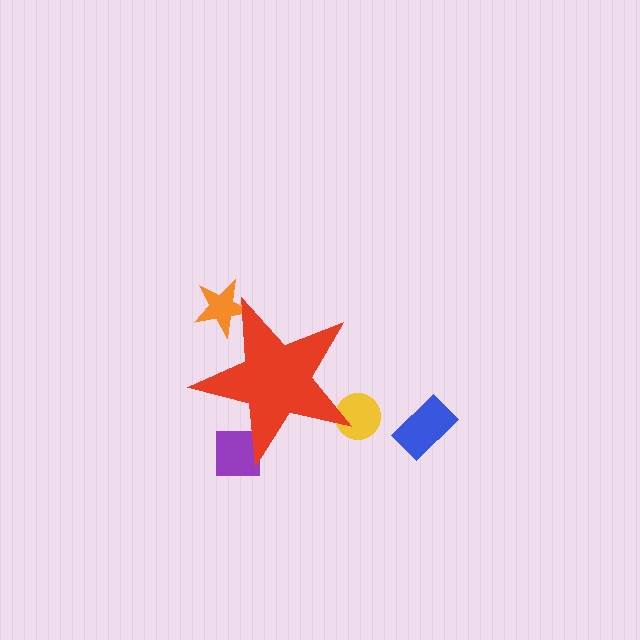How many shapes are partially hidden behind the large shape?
3 shapes are partially hidden.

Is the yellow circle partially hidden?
Yes, the yellow circle is partially hidden behind the red star.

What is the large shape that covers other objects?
A red star.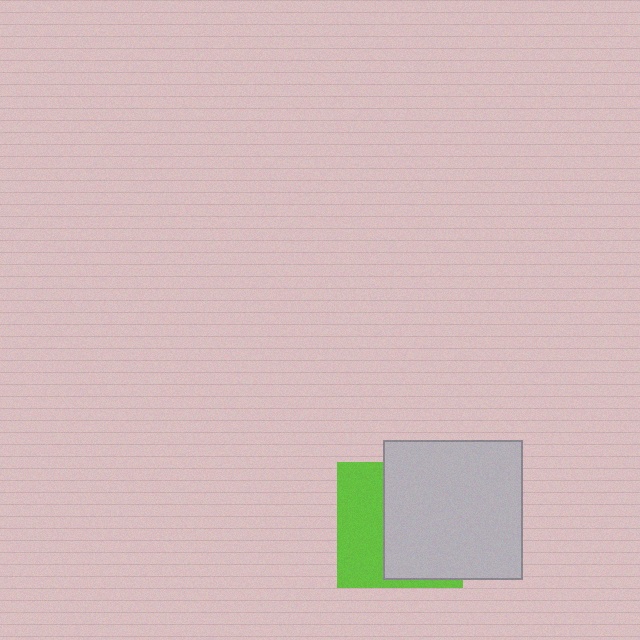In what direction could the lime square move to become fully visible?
The lime square could move left. That would shift it out from behind the light gray square entirely.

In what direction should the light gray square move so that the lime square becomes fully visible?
The light gray square should move right. That is the shortest direction to clear the overlap and leave the lime square fully visible.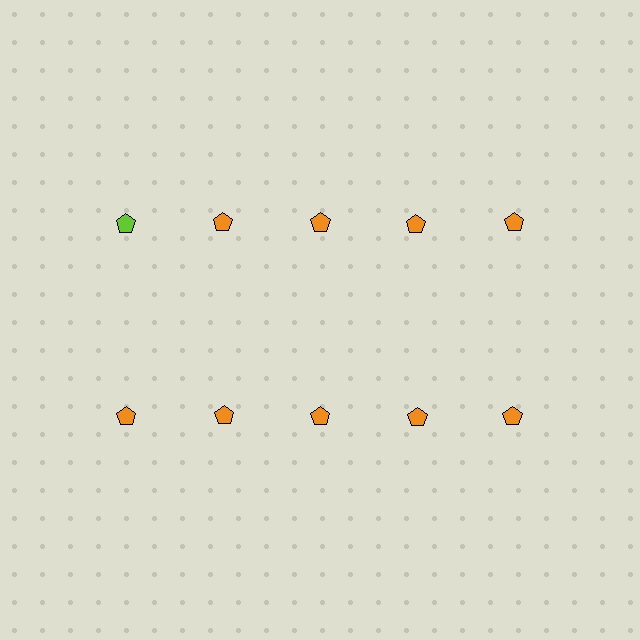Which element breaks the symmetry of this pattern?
The lime pentagon in the top row, leftmost column breaks the symmetry. All other shapes are orange pentagons.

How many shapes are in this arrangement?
There are 10 shapes arranged in a grid pattern.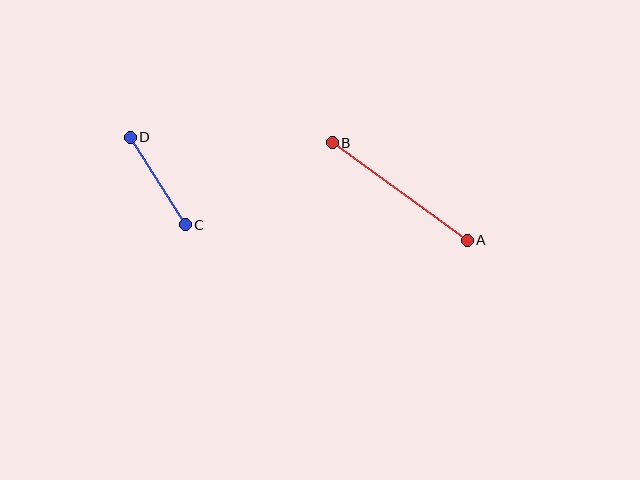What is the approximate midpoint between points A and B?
The midpoint is at approximately (400, 192) pixels.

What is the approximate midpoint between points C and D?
The midpoint is at approximately (158, 181) pixels.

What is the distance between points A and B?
The distance is approximately 167 pixels.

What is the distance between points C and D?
The distance is approximately 103 pixels.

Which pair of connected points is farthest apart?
Points A and B are farthest apart.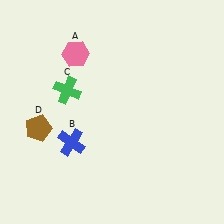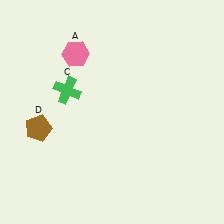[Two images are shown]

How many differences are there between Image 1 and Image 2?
There is 1 difference between the two images.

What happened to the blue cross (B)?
The blue cross (B) was removed in Image 2. It was in the bottom-left area of Image 1.